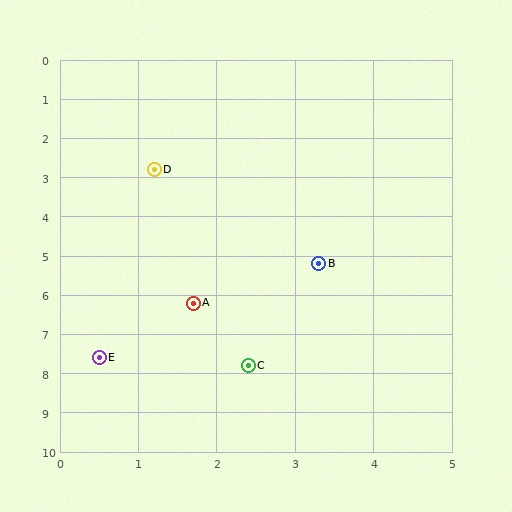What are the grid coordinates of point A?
Point A is at approximately (1.7, 6.2).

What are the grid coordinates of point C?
Point C is at approximately (2.4, 7.8).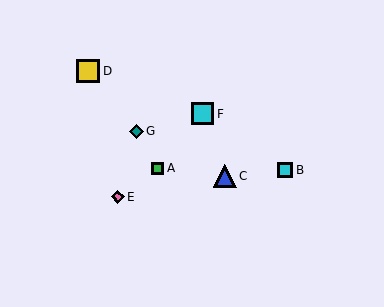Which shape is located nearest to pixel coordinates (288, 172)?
The cyan square (labeled B) at (285, 170) is nearest to that location.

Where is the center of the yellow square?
The center of the yellow square is at (88, 71).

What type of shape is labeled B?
Shape B is a cyan square.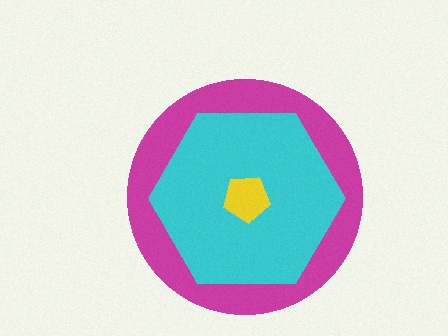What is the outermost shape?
The magenta circle.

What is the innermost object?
The yellow pentagon.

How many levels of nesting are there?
3.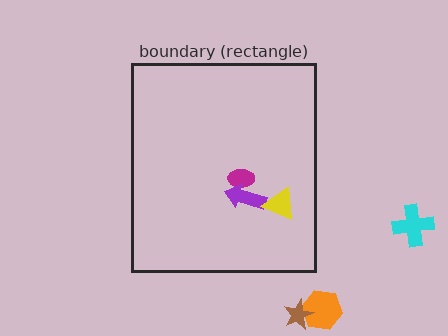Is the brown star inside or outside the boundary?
Outside.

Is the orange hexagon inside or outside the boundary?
Outside.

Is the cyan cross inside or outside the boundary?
Outside.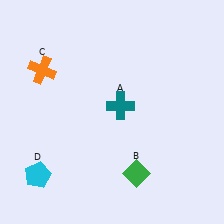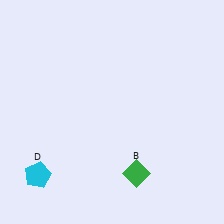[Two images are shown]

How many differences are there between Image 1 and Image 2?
There are 2 differences between the two images.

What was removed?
The teal cross (A), the orange cross (C) were removed in Image 2.